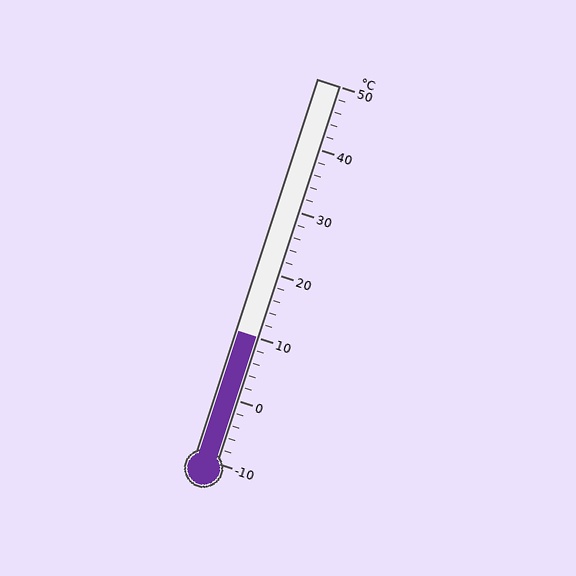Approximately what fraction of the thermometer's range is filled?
The thermometer is filled to approximately 35% of its range.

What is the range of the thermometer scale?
The thermometer scale ranges from -10°C to 50°C.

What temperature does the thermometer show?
The thermometer shows approximately 10°C.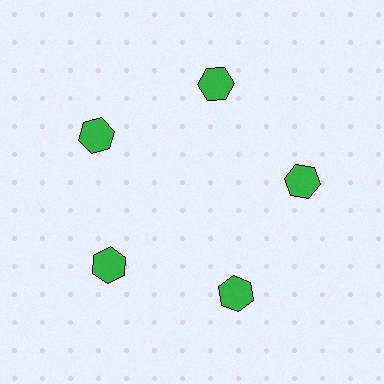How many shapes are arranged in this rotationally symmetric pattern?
There are 5 shapes, arranged in 5 groups of 1.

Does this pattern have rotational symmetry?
Yes, this pattern has 5-fold rotational symmetry. It looks the same after rotating 72 degrees around the center.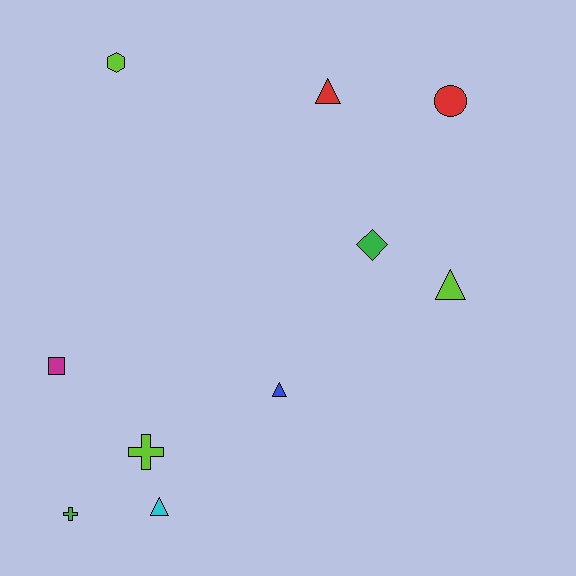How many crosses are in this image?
There are 2 crosses.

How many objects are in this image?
There are 10 objects.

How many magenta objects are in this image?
There is 1 magenta object.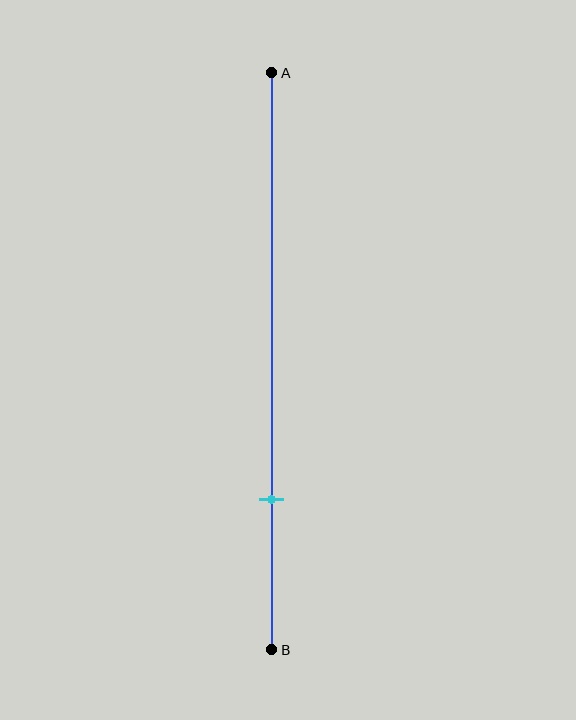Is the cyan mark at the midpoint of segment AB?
No, the mark is at about 75% from A, not at the 50% midpoint.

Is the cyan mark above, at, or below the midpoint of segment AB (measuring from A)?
The cyan mark is below the midpoint of segment AB.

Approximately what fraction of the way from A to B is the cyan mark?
The cyan mark is approximately 75% of the way from A to B.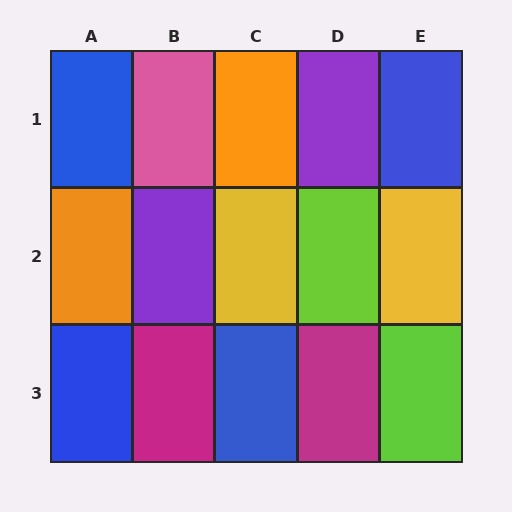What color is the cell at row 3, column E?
Lime.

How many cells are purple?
2 cells are purple.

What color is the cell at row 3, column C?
Blue.